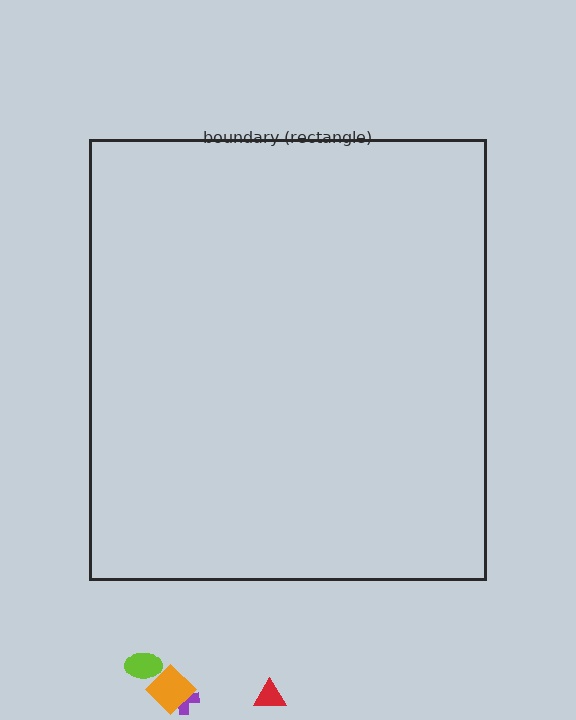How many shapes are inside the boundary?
0 inside, 4 outside.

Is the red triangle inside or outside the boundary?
Outside.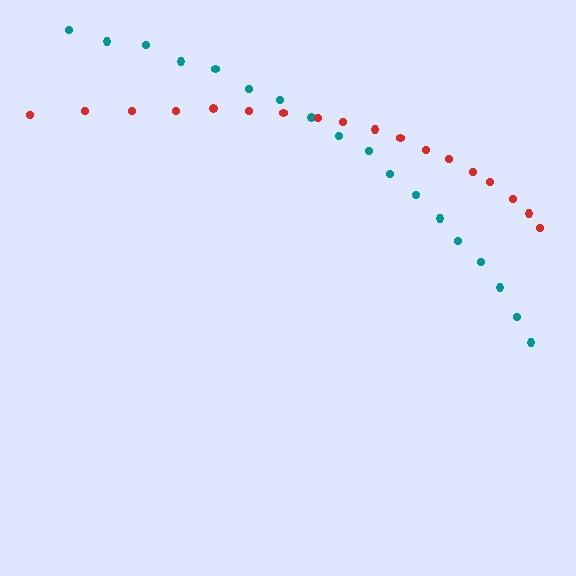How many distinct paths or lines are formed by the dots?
There are 2 distinct paths.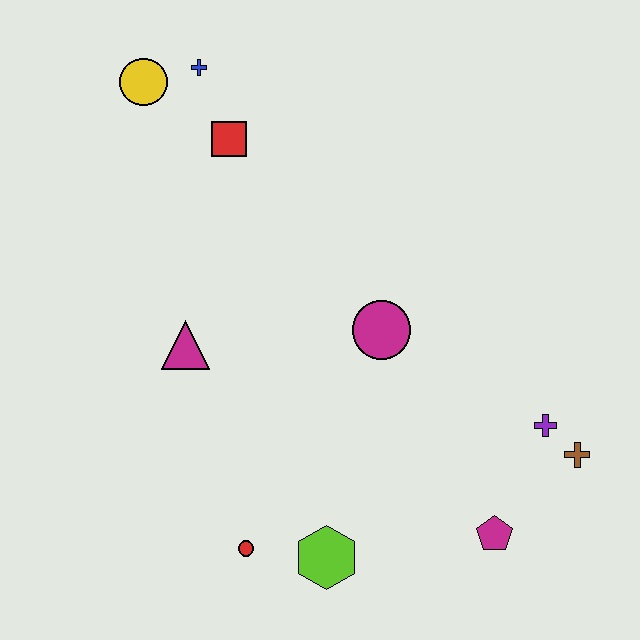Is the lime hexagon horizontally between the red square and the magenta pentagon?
Yes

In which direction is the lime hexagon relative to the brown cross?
The lime hexagon is to the left of the brown cross.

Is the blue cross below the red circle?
No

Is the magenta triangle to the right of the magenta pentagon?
No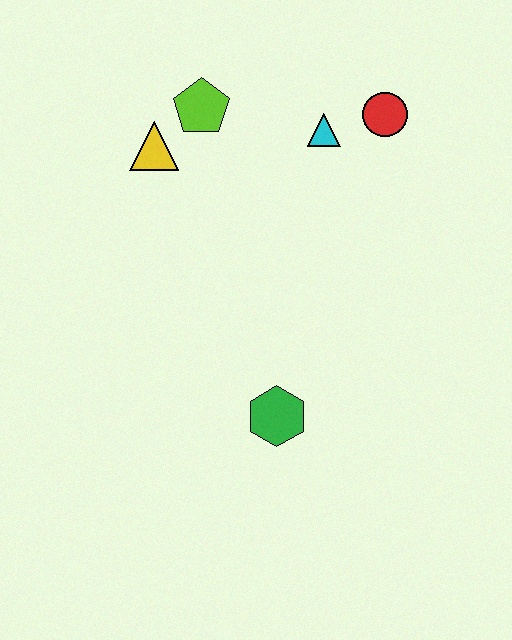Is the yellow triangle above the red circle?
No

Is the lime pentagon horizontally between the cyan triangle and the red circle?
No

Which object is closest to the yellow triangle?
The lime pentagon is closest to the yellow triangle.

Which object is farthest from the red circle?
The green hexagon is farthest from the red circle.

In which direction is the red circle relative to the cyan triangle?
The red circle is to the right of the cyan triangle.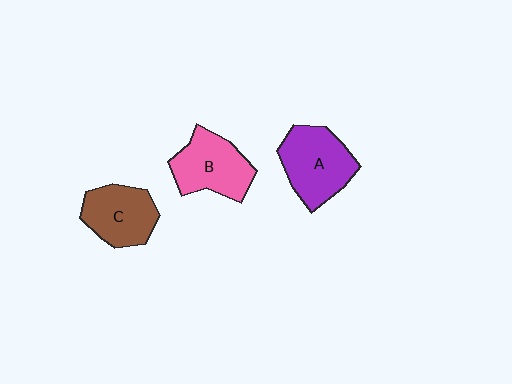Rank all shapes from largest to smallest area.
From largest to smallest: A (purple), B (pink), C (brown).